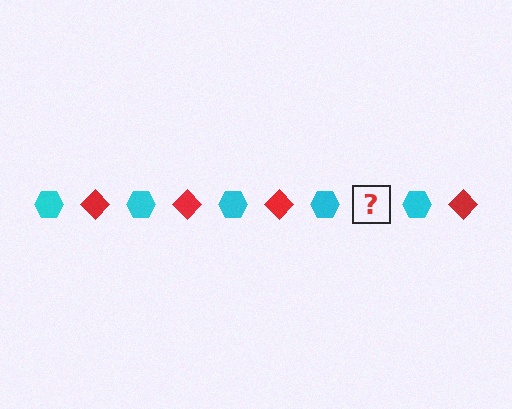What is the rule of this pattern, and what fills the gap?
The rule is that the pattern alternates between cyan hexagon and red diamond. The gap should be filled with a red diamond.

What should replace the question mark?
The question mark should be replaced with a red diamond.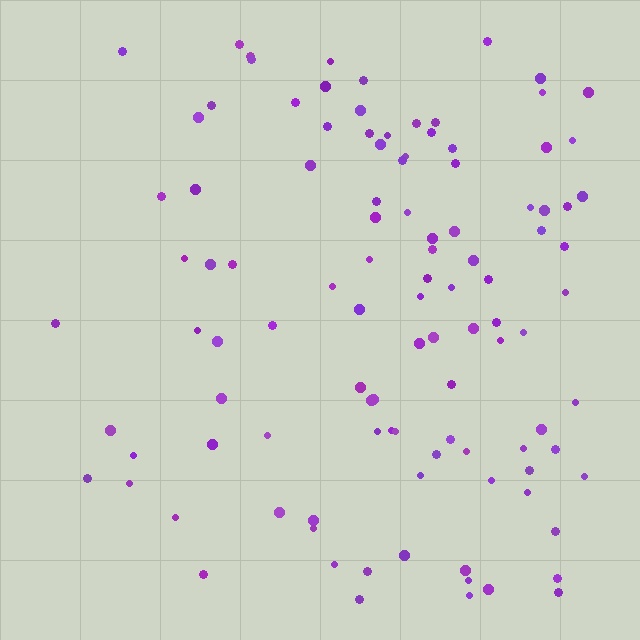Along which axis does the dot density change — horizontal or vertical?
Horizontal.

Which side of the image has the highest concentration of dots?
The right.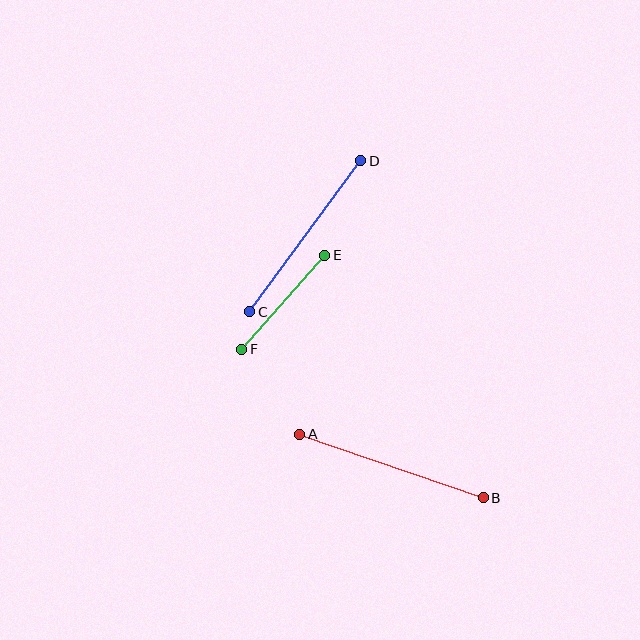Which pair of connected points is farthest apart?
Points A and B are farthest apart.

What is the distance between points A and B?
The distance is approximately 194 pixels.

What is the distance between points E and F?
The distance is approximately 125 pixels.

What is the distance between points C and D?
The distance is approximately 187 pixels.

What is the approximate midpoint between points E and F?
The midpoint is at approximately (283, 302) pixels.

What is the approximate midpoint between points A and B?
The midpoint is at approximately (392, 466) pixels.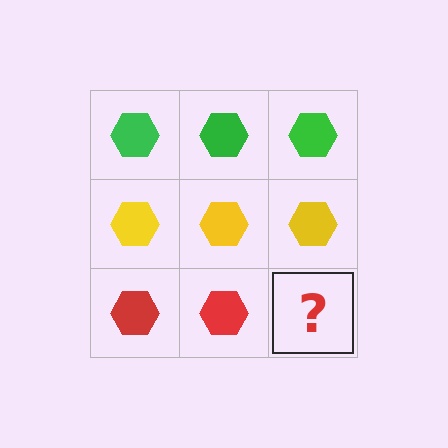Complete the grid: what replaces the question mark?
The question mark should be replaced with a red hexagon.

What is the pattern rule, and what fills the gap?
The rule is that each row has a consistent color. The gap should be filled with a red hexagon.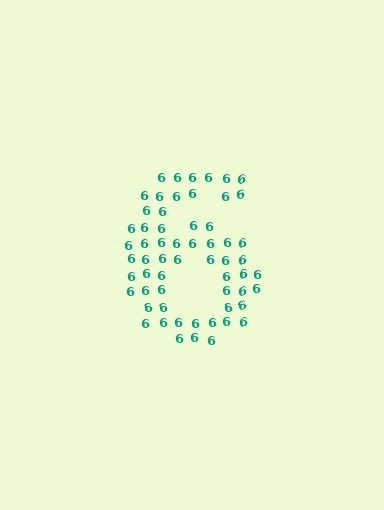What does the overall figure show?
The overall figure shows the digit 6.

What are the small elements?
The small elements are digit 6's.